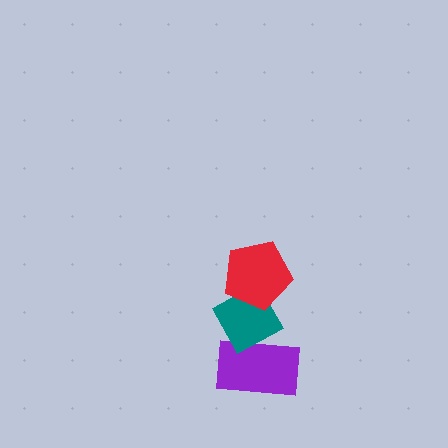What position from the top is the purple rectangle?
The purple rectangle is 3rd from the top.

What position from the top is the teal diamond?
The teal diamond is 2nd from the top.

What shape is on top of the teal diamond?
The red pentagon is on top of the teal diamond.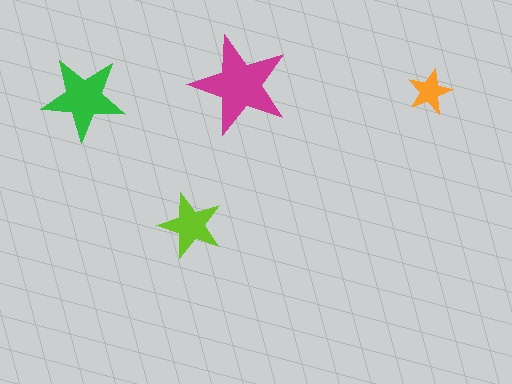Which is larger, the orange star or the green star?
The green one.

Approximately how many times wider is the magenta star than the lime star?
About 1.5 times wider.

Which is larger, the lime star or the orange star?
The lime one.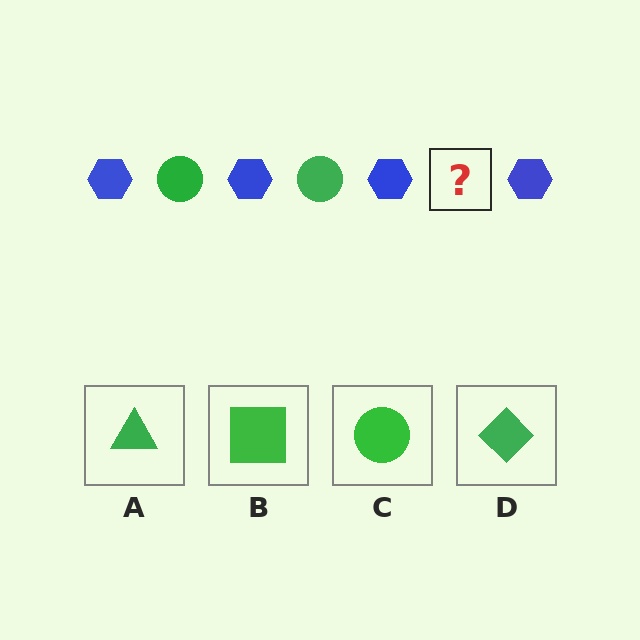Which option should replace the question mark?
Option C.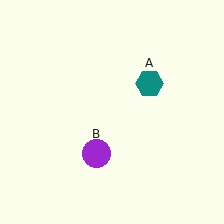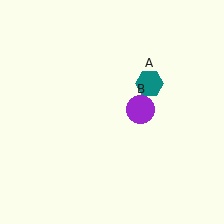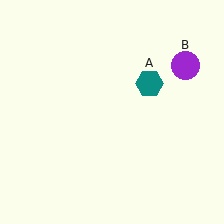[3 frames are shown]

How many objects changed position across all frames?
1 object changed position: purple circle (object B).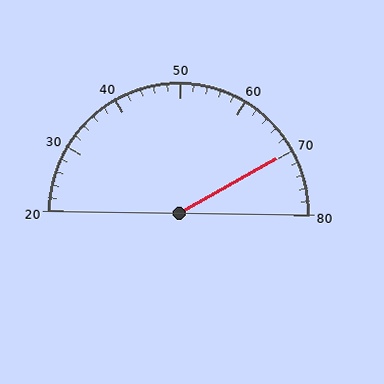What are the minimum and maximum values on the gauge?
The gauge ranges from 20 to 80.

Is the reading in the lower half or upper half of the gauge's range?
The reading is in the upper half of the range (20 to 80).